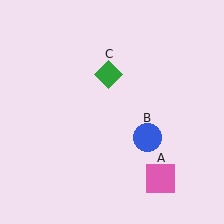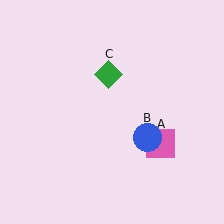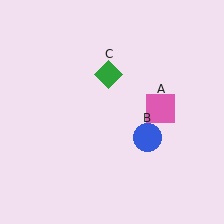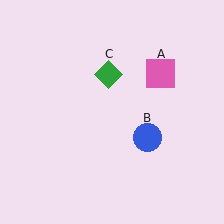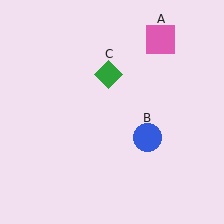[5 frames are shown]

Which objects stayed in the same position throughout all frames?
Blue circle (object B) and green diamond (object C) remained stationary.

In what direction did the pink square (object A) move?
The pink square (object A) moved up.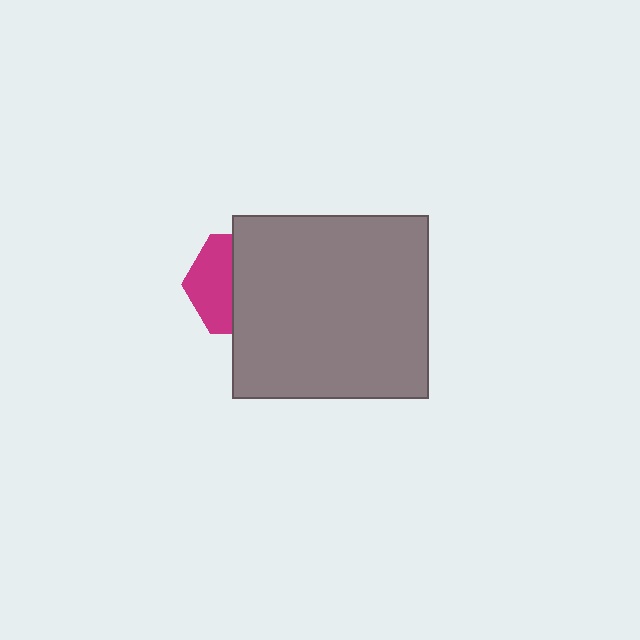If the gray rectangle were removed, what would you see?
You would see the complete magenta hexagon.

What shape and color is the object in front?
The object in front is a gray rectangle.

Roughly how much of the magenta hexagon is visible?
A small part of it is visible (roughly 42%).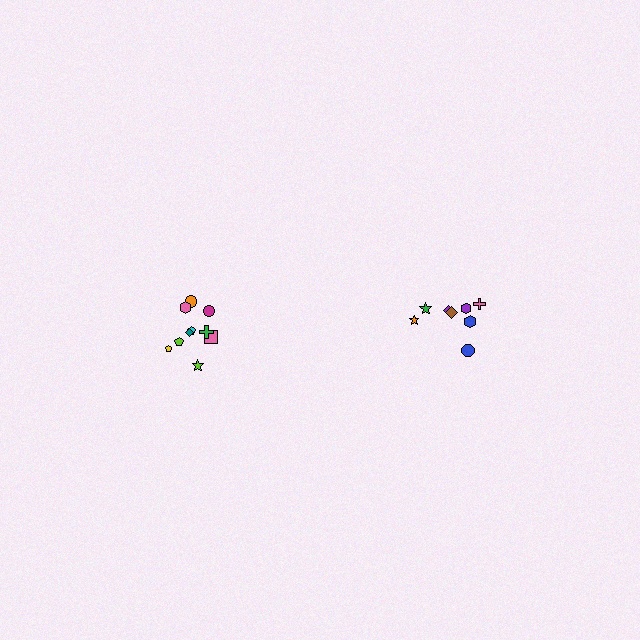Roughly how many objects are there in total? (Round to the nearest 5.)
Roughly 20 objects in total.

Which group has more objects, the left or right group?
The left group.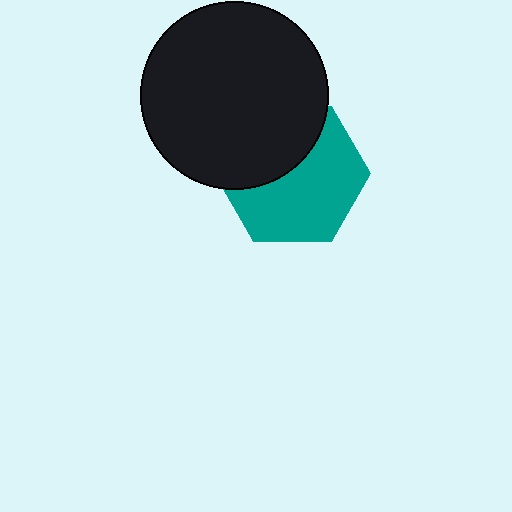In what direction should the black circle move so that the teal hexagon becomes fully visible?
The black circle should move up. That is the shortest direction to clear the overlap and leave the teal hexagon fully visible.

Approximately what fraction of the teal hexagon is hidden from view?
Roughly 40% of the teal hexagon is hidden behind the black circle.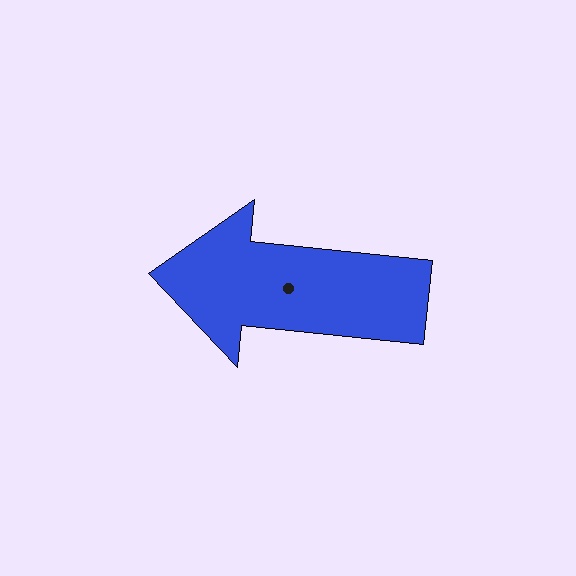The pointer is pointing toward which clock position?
Roughly 9 o'clock.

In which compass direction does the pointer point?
West.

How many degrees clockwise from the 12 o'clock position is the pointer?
Approximately 276 degrees.